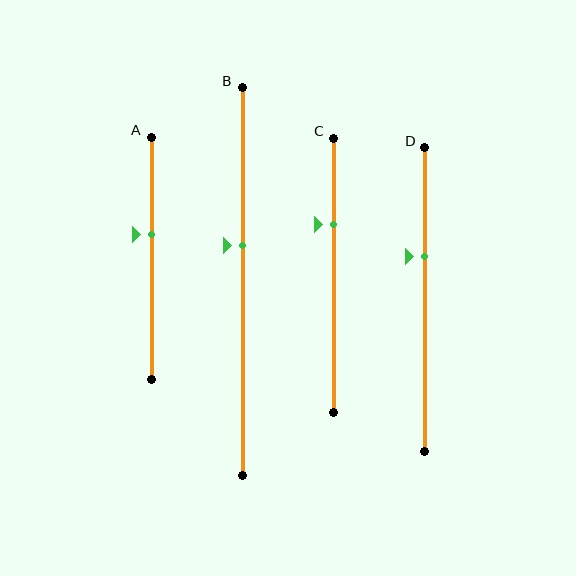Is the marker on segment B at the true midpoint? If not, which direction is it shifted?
No, the marker on segment B is shifted upward by about 9% of the segment length.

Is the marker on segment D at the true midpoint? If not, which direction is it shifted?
No, the marker on segment D is shifted upward by about 14% of the segment length.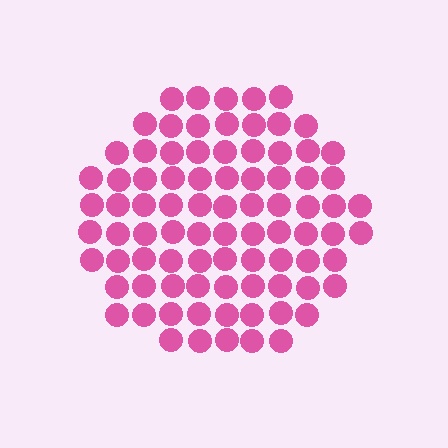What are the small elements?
The small elements are circles.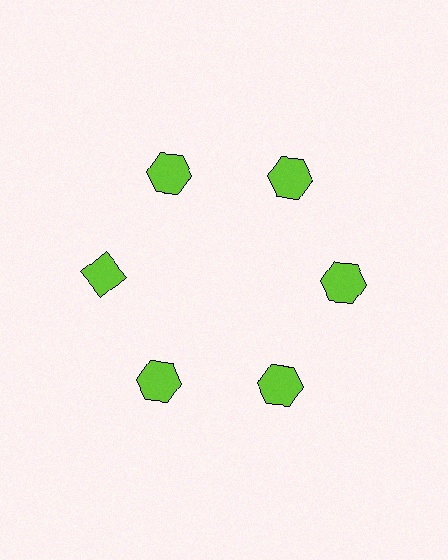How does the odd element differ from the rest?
It has a different shape: diamond instead of hexagon.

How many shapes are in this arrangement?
There are 6 shapes arranged in a ring pattern.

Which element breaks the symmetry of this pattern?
The lime diamond at roughly the 9 o'clock position breaks the symmetry. All other shapes are lime hexagons.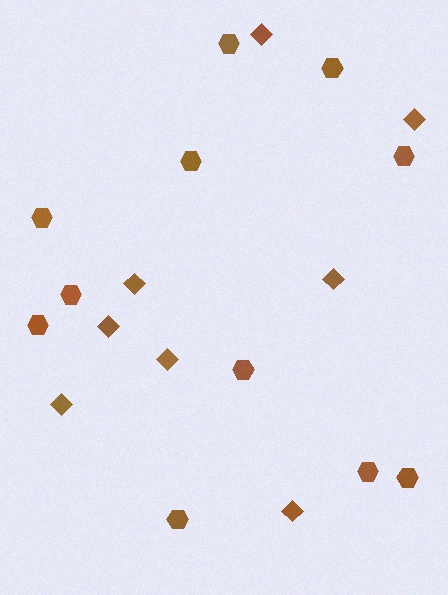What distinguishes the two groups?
There are 2 groups: one group of hexagons (11) and one group of diamonds (8).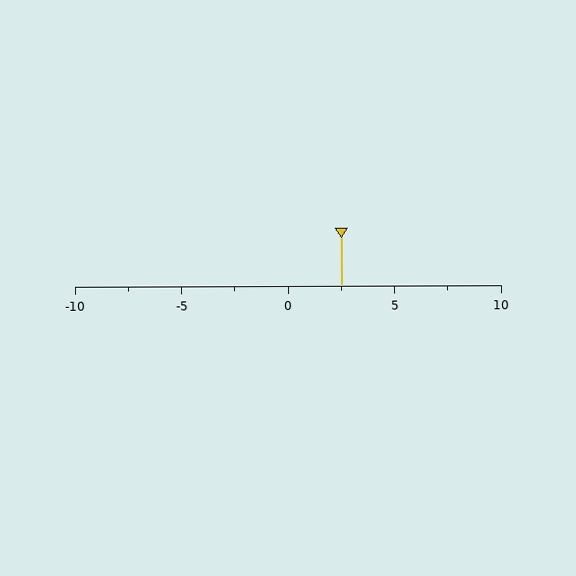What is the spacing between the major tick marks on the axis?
The major ticks are spaced 5 apart.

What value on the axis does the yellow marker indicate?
The marker indicates approximately 2.5.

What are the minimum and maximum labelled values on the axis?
The axis runs from -10 to 10.